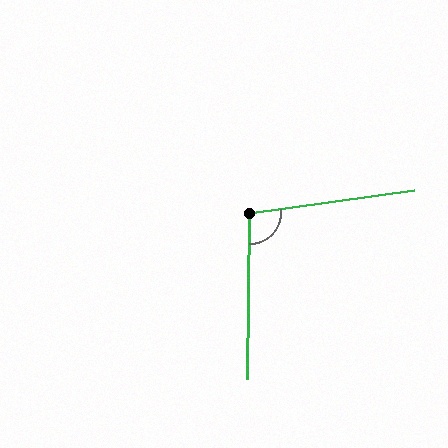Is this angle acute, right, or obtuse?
It is obtuse.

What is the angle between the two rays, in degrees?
Approximately 99 degrees.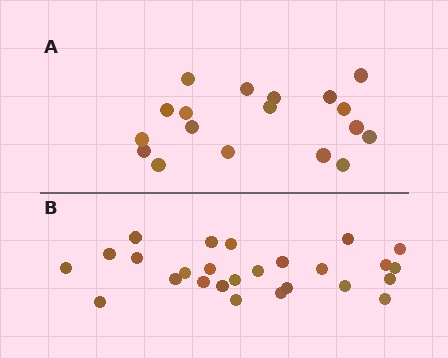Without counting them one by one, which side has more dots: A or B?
Region B (the bottom region) has more dots.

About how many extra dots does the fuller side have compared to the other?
Region B has roughly 8 or so more dots than region A.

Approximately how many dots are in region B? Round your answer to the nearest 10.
About 30 dots. (The exact count is 26, which rounds to 30.)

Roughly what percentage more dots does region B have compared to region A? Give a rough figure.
About 45% more.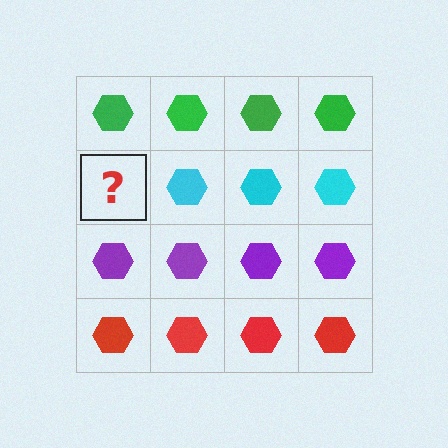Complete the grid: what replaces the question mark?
The question mark should be replaced with a cyan hexagon.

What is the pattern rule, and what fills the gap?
The rule is that each row has a consistent color. The gap should be filled with a cyan hexagon.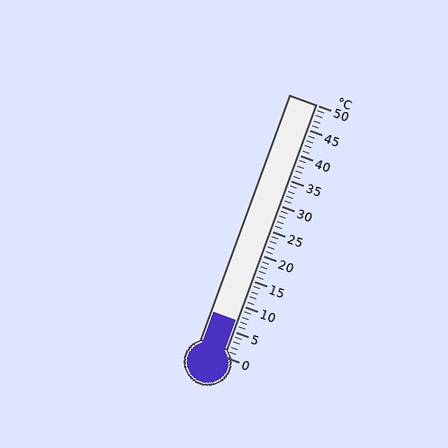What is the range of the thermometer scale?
The thermometer scale ranges from 0°C to 50°C.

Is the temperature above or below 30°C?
The temperature is below 30°C.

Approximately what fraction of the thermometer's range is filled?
The thermometer is filled to approximately 15% of its range.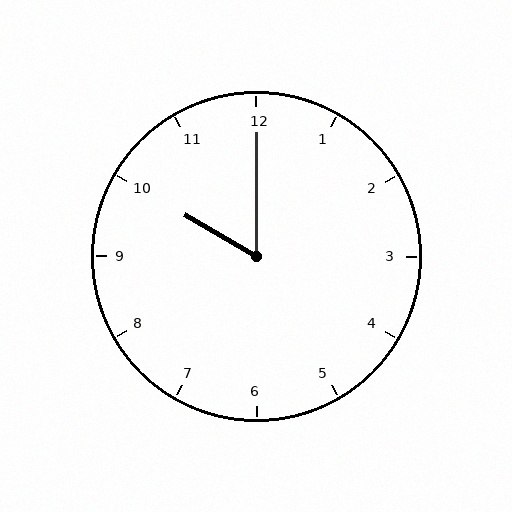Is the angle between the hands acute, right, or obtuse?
It is acute.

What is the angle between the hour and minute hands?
Approximately 60 degrees.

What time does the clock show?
10:00.